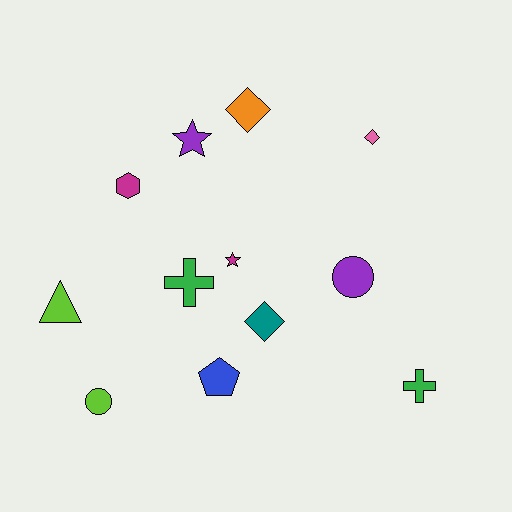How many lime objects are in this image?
There are 2 lime objects.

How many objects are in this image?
There are 12 objects.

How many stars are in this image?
There are 2 stars.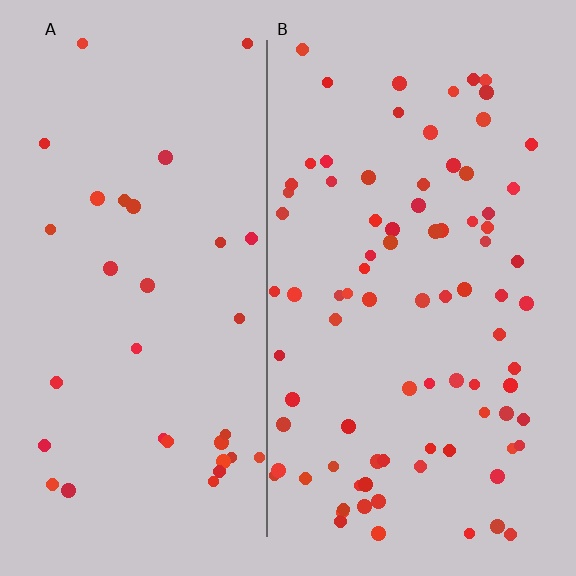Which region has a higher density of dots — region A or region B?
B (the right).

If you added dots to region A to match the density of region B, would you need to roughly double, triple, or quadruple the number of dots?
Approximately triple.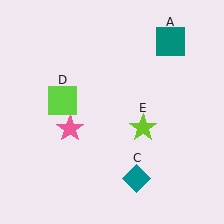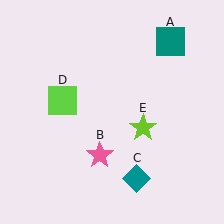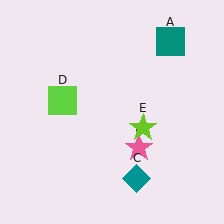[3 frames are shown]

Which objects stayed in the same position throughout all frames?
Teal square (object A) and teal diamond (object C) and lime square (object D) and lime star (object E) remained stationary.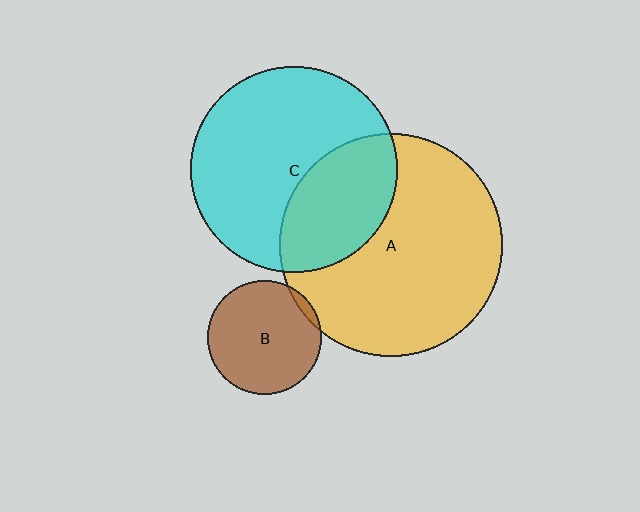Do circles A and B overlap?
Yes.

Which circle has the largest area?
Circle A (yellow).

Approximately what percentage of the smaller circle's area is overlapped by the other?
Approximately 5%.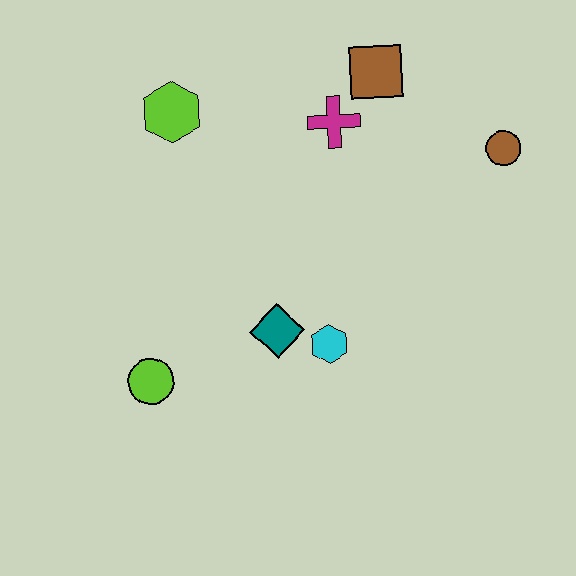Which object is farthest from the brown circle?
The lime circle is farthest from the brown circle.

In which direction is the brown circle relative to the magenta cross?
The brown circle is to the right of the magenta cross.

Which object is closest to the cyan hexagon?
The teal diamond is closest to the cyan hexagon.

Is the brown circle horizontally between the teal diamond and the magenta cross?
No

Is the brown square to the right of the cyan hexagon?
Yes